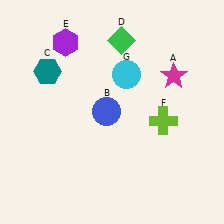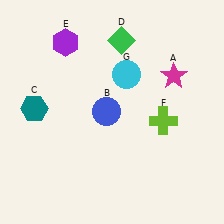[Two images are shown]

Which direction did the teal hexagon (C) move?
The teal hexagon (C) moved down.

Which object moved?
The teal hexagon (C) moved down.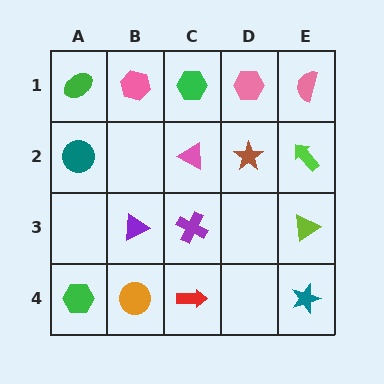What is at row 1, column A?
A green ellipse.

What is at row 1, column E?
A pink semicircle.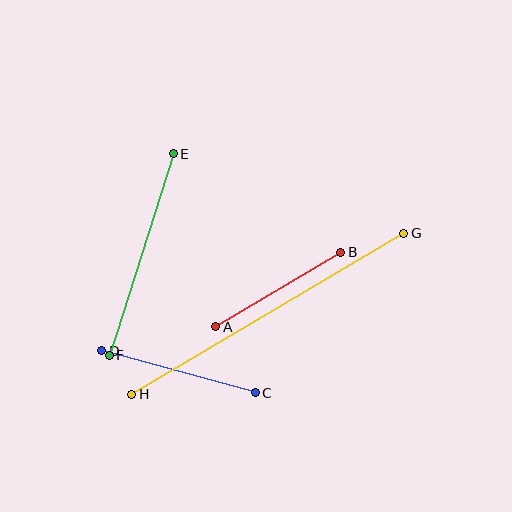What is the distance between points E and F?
The distance is approximately 211 pixels.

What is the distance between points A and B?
The distance is approximately 145 pixels.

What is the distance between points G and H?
The distance is approximately 316 pixels.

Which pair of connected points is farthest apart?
Points G and H are farthest apart.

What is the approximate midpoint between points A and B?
The midpoint is at approximately (278, 289) pixels.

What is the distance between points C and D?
The distance is approximately 159 pixels.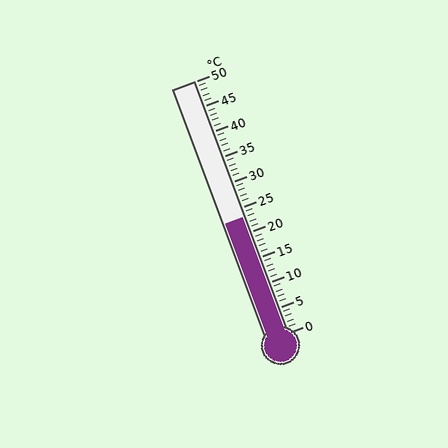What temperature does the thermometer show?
The thermometer shows approximately 23°C.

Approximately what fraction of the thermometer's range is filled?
The thermometer is filled to approximately 45% of its range.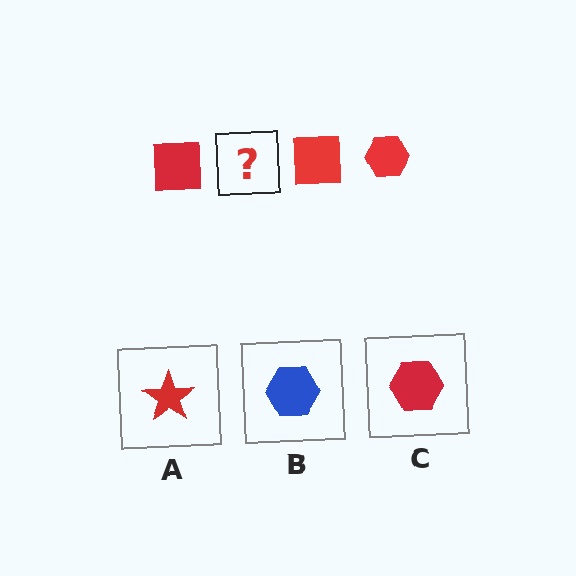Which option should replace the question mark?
Option C.